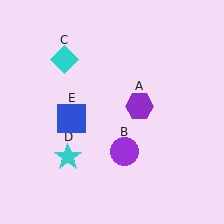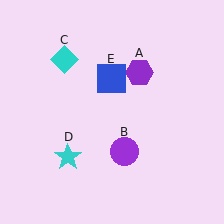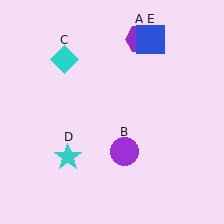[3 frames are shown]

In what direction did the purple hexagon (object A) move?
The purple hexagon (object A) moved up.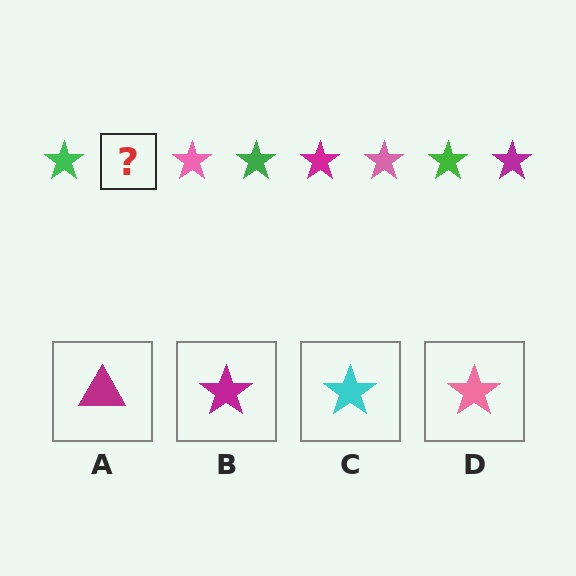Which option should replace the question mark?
Option B.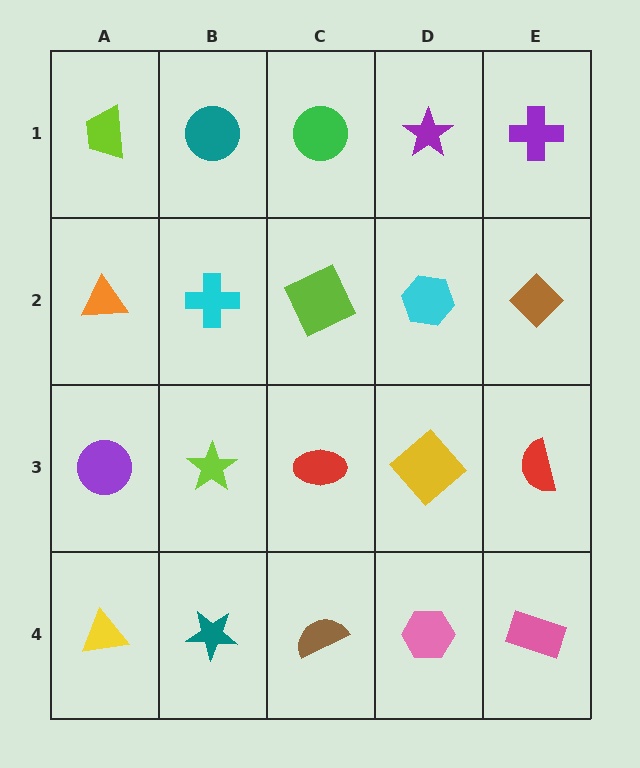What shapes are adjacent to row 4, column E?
A red semicircle (row 3, column E), a pink hexagon (row 4, column D).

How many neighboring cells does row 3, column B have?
4.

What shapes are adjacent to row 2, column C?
A green circle (row 1, column C), a red ellipse (row 3, column C), a cyan cross (row 2, column B), a cyan hexagon (row 2, column D).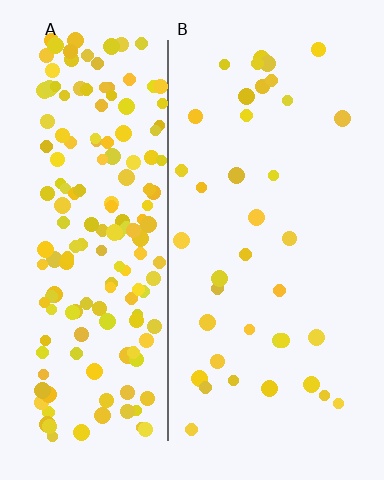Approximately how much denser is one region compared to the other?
Approximately 4.7× — region A over region B.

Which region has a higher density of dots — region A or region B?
A (the left).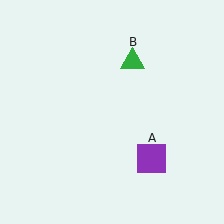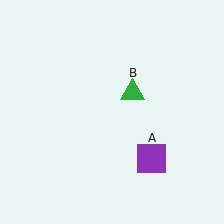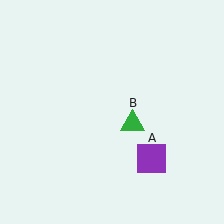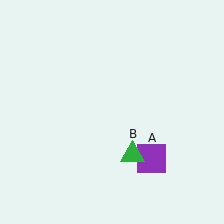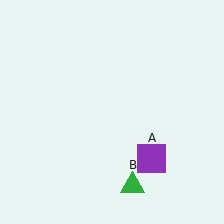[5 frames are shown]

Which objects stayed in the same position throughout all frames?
Purple square (object A) remained stationary.